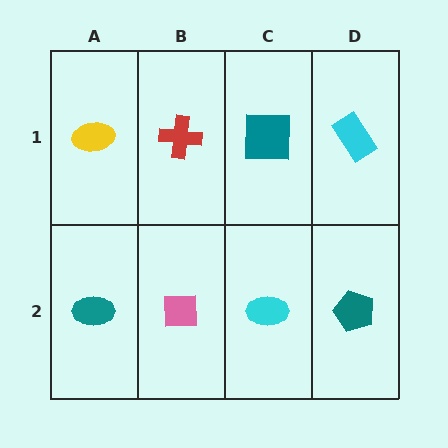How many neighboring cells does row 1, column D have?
2.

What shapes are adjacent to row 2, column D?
A cyan rectangle (row 1, column D), a cyan ellipse (row 2, column C).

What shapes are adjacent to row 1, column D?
A teal pentagon (row 2, column D), a teal square (row 1, column C).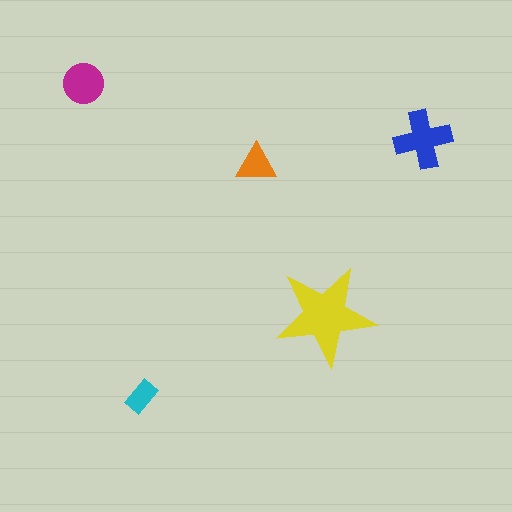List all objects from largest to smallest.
The yellow star, the blue cross, the magenta circle, the orange triangle, the cyan rectangle.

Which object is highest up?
The magenta circle is topmost.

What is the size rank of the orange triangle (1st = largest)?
4th.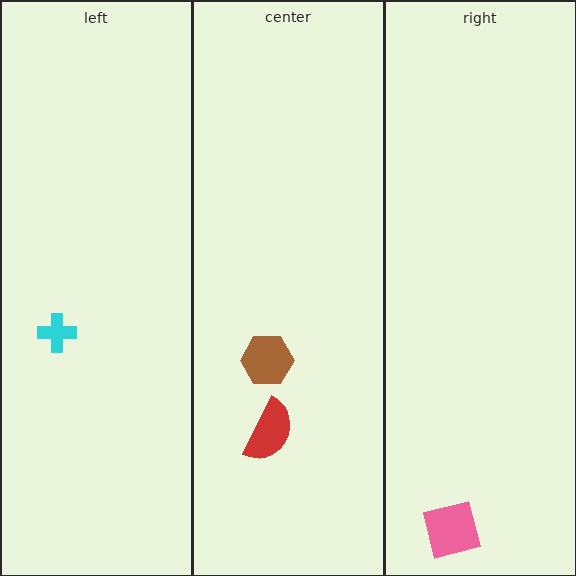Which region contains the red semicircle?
The center region.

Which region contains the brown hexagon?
The center region.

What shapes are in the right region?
The pink square.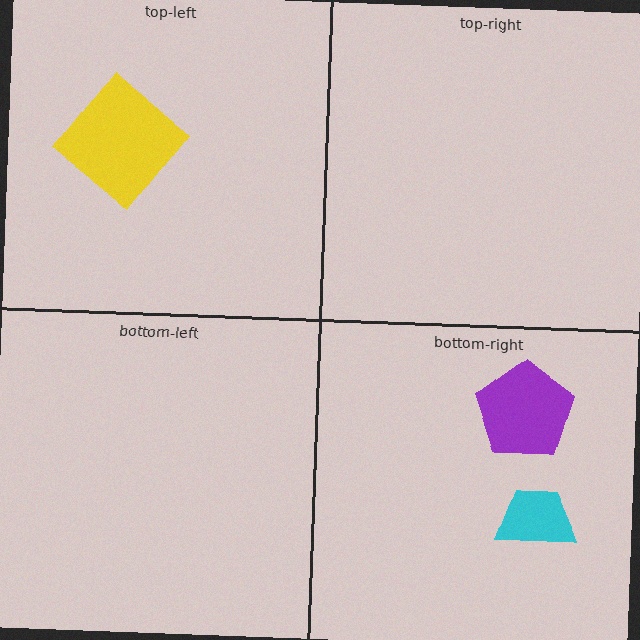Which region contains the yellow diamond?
The top-left region.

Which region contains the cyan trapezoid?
The bottom-right region.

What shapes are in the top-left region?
The yellow diamond.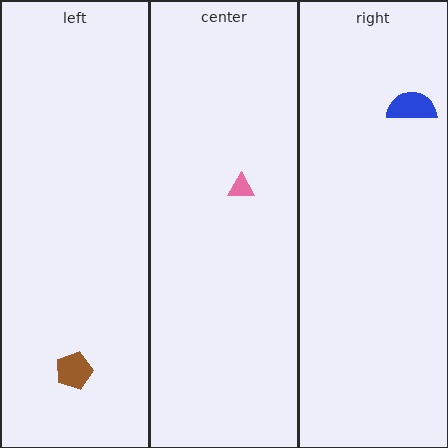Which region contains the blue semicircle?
The right region.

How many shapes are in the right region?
1.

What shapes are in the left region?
The brown pentagon.